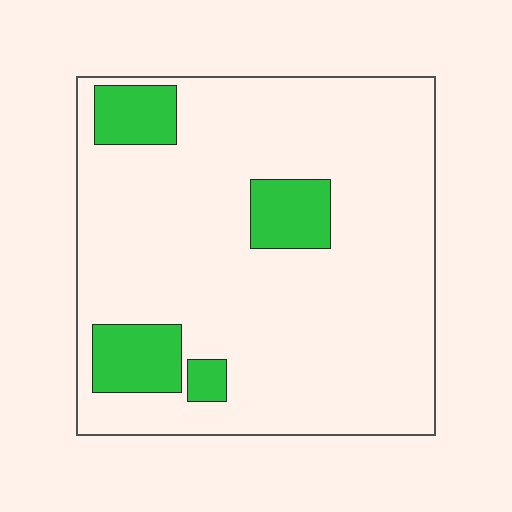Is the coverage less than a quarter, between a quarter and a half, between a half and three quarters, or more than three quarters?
Less than a quarter.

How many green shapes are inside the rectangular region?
4.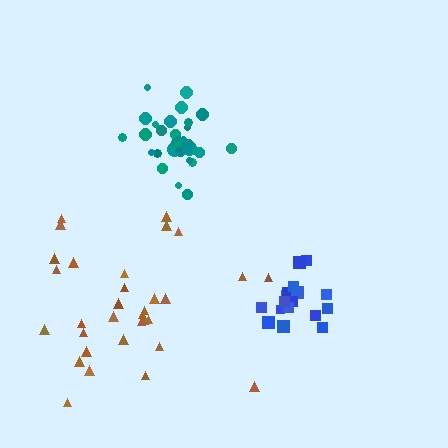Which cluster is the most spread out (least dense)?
Brown.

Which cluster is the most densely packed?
Teal.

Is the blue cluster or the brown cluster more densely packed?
Blue.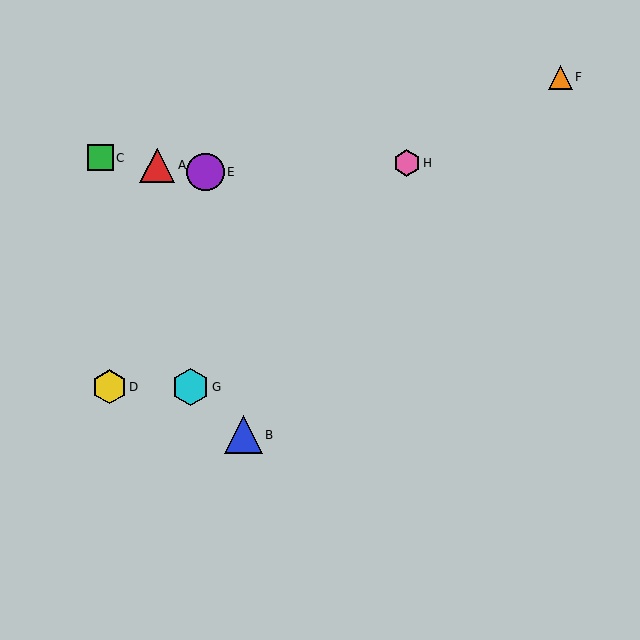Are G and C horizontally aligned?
No, G is at y≈387 and C is at y≈158.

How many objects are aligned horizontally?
2 objects (D, G) are aligned horizontally.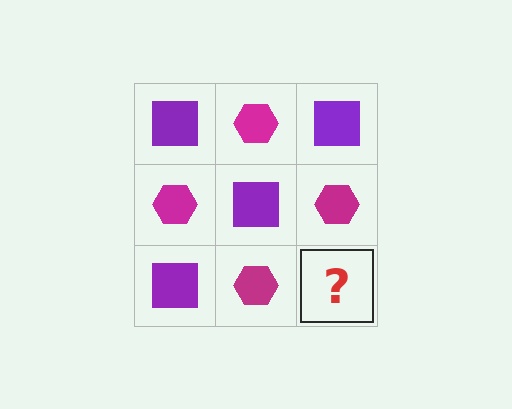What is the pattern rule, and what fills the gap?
The rule is that it alternates purple square and magenta hexagon in a checkerboard pattern. The gap should be filled with a purple square.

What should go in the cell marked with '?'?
The missing cell should contain a purple square.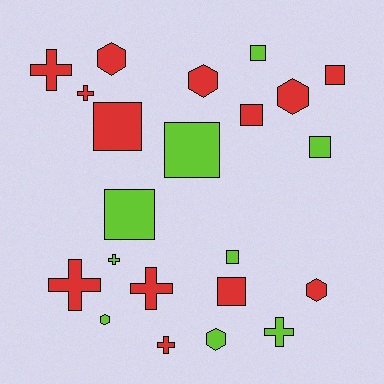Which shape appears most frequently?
Square, with 9 objects.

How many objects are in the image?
There are 22 objects.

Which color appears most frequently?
Red, with 13 objects.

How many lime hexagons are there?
There are 2 lime hexagons.